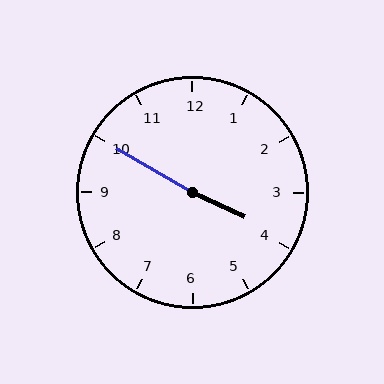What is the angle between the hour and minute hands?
Approximately 175 degrees.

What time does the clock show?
3:50.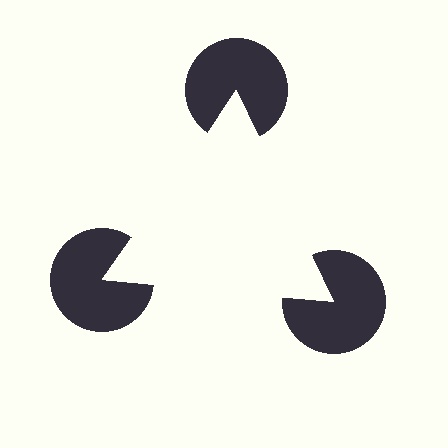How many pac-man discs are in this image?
There are 3 — one at each vertex of the illusory triangle.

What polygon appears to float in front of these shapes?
An illusory triangle — its edges are inferred from the aligned wedge cuts in the pac-man discs, not physically drawn.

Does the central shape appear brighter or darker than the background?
It typically appears slightly brighter than the background, even though no actual brightness change is drawn.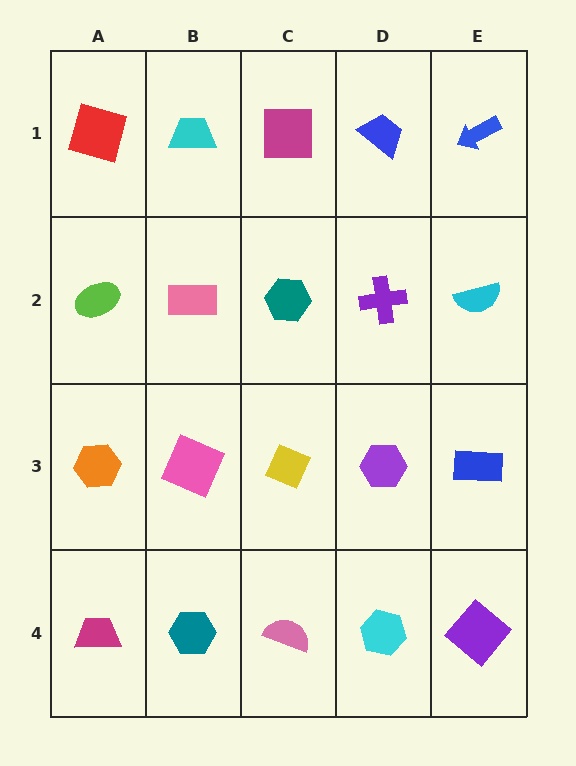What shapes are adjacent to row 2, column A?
A red square (row 1, column A), an orange hexagon (row 3, column A), a pink rectangle (row 2, column B).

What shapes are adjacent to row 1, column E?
A cyan semicircle (row 2, column E), a blue trapezoid (row 1, column D).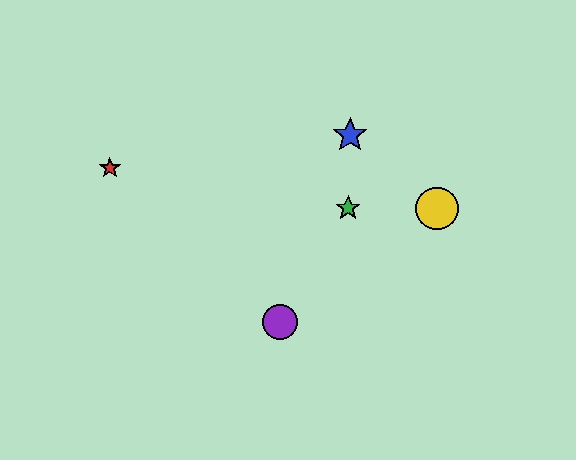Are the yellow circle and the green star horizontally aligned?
Yes, both are at y≈208.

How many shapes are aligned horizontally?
2 shapes (the green star, the yellow circle) are aligned horizontally.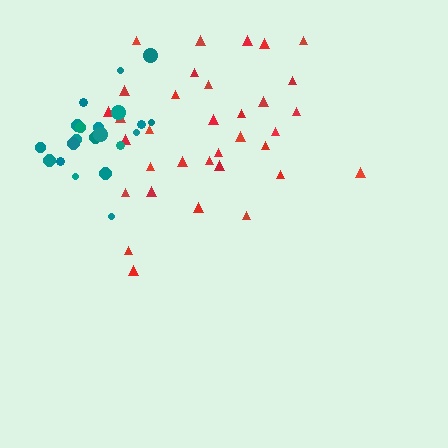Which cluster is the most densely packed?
Teal.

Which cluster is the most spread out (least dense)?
Red.